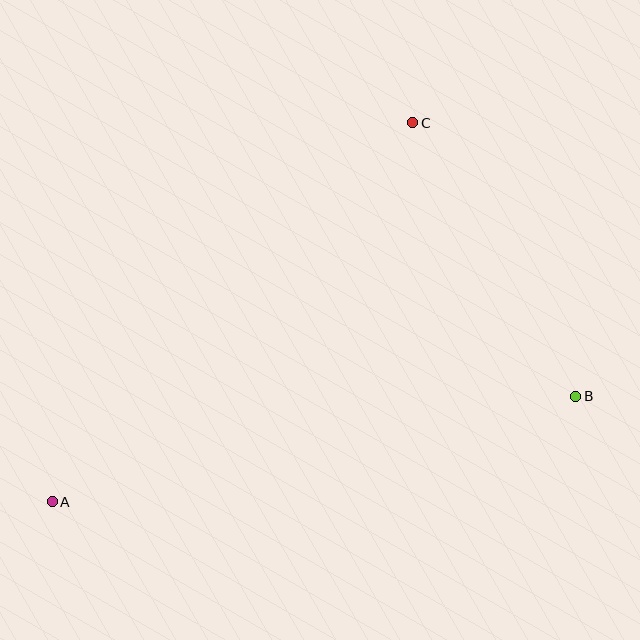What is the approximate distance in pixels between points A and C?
The distance between A and C is approximately 523 pixels.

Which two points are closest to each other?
Points B and C are closest to each other.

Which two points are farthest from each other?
Points A and B are farthest from each other.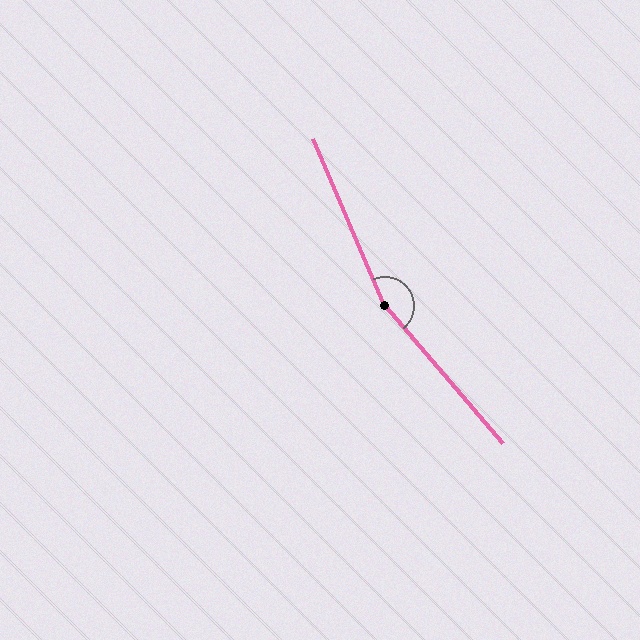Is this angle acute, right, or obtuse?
It is obtuse.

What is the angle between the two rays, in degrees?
Approximately 163 degrees.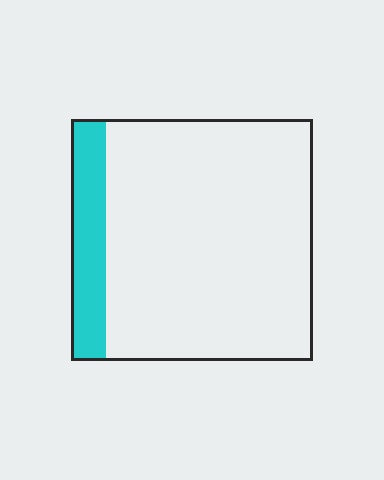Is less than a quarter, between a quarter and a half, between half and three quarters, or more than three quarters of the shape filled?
Less than a quarter.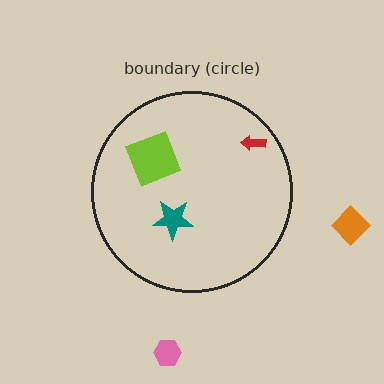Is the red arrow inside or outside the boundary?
Inside.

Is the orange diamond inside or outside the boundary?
Outside.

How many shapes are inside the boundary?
3 inside, 2 outside.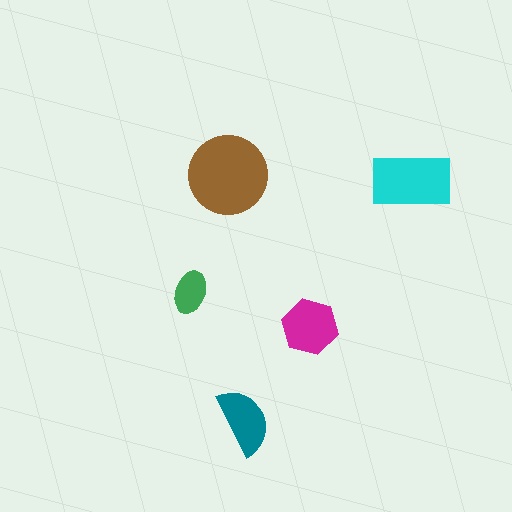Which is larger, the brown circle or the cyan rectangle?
The brown circle.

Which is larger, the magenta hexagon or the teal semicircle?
The magenta hexagon.